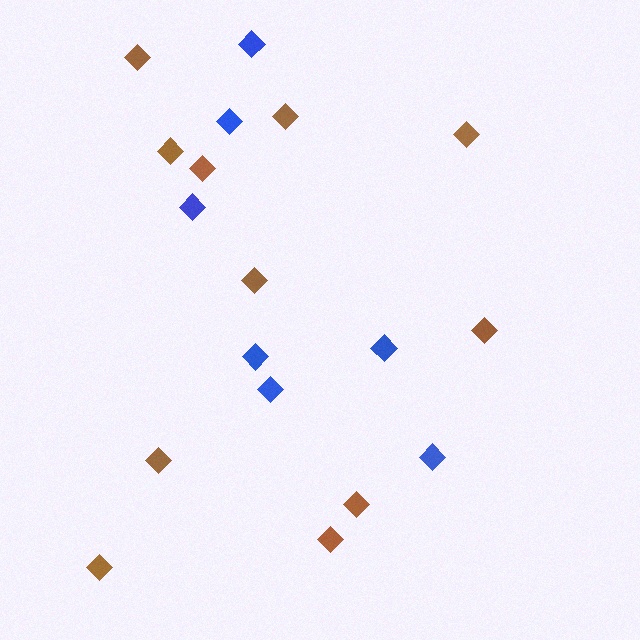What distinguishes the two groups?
There are 2 groups: one group of brown diamonds (11) and one group of blue diamonds (7).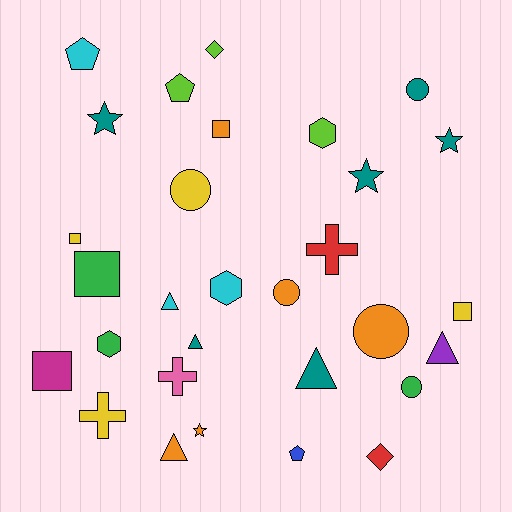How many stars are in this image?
There are 4 stars.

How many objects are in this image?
There are 30 objects.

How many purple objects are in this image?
There is 1 purple object.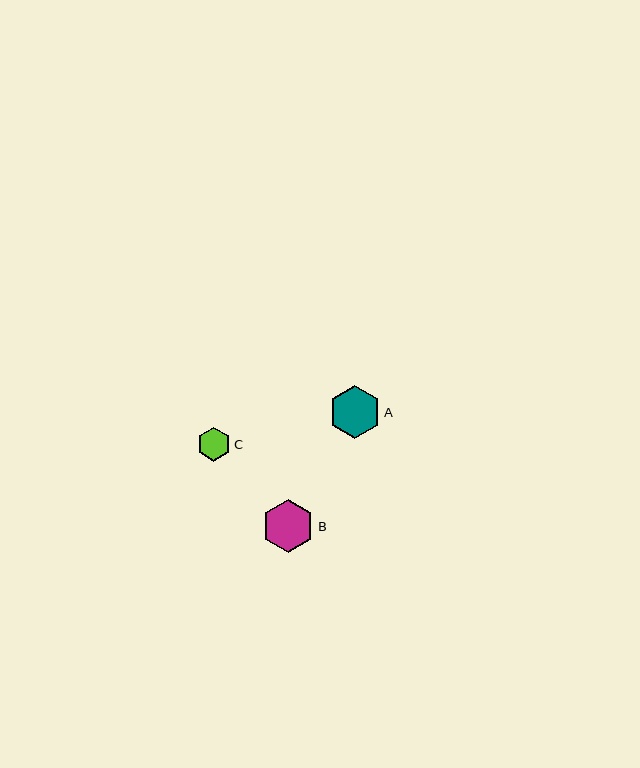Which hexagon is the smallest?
Hexagon C is the smallest with a size of approximately 34 pixels.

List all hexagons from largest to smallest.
From largest to smallest: A, B, C.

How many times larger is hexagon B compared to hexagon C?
Hexagon B is approximately 1.6 times the size of hexagon C.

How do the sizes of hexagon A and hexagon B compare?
Hexagon A and hexagon B are approximately the same size.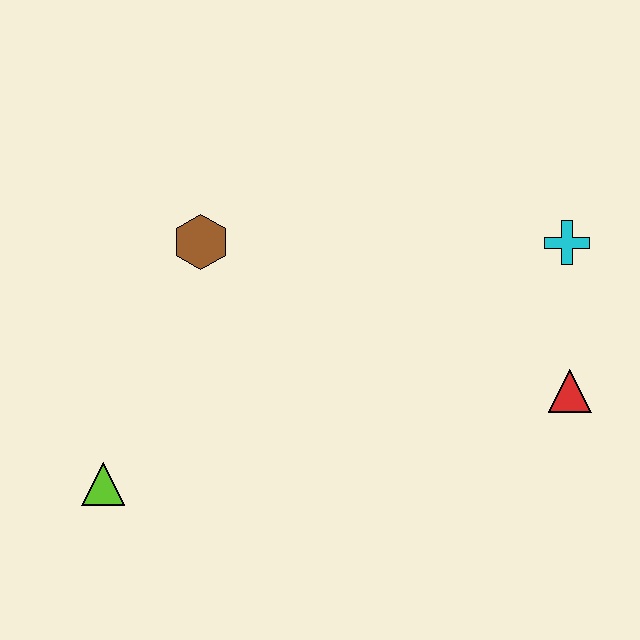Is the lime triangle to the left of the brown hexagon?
Yes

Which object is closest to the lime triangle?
The brown hexagon is closest to the lime triangle.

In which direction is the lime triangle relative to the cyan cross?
The lime triangle is to the left of the cyan cross.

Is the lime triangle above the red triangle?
No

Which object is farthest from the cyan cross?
The lime triangle is farthest from the cyan cross.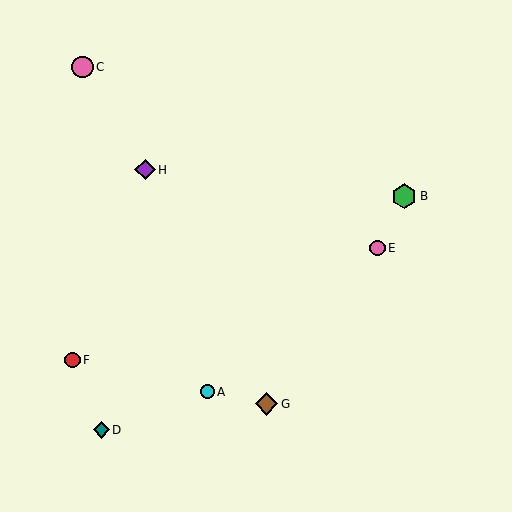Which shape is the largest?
The green hexagon (labeled B) is the largest.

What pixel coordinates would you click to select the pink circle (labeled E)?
Click at (377, 248) to select the pink circle E.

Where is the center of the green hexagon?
The center of the green hexagon is at (404, 196).